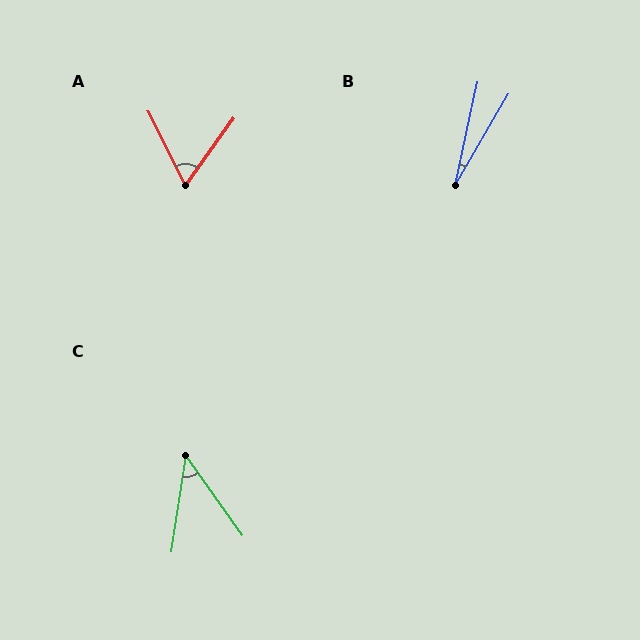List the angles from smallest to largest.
B (18°), C (44°), A (62°).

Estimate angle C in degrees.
Approximately 44 degrees.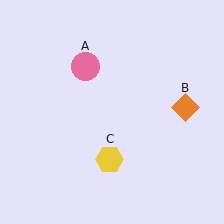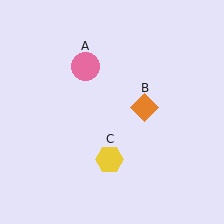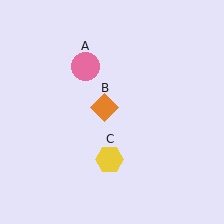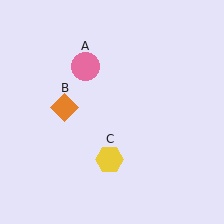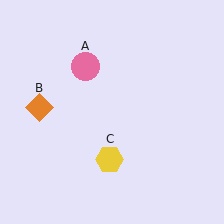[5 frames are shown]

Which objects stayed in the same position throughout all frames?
Pink circle (object A) and yellow hexagon (object C) remained stationary.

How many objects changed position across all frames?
1 object changed position: orange diamond (object B).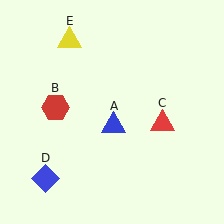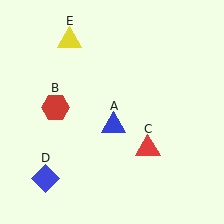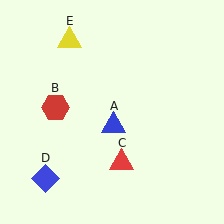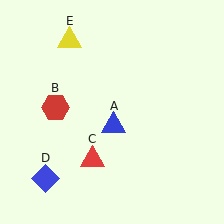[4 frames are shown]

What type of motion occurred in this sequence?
The red triangle (object C) rotated clockwise around the center of the scene.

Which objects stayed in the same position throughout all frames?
Blue triangle (object A) and red hexagon (object B) and blue diamond (object D) and yellow triangle (object E) remained stationary.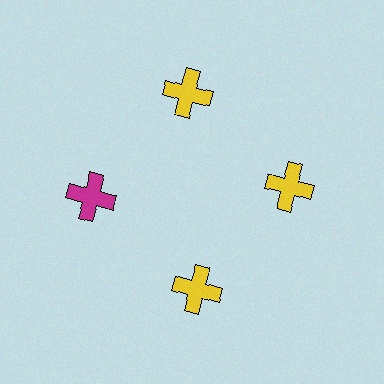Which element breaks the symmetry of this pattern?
The magenta cross at roughly the 9 o'clock position breaks the symmetry. All other shapes are yellow crosses.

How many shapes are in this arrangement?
There are 4 shapes arranged in a ring pattern.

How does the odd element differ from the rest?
It has a different color: magenta instead of yellow.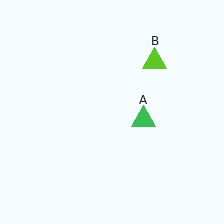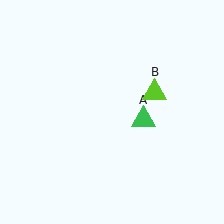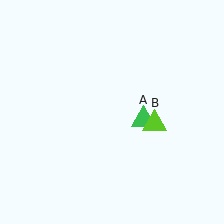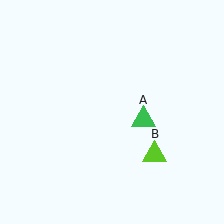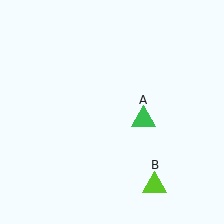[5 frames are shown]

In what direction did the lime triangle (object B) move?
The lime triangle (object B) moved down.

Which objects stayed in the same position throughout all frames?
Green triangle (object A) remained stationary.